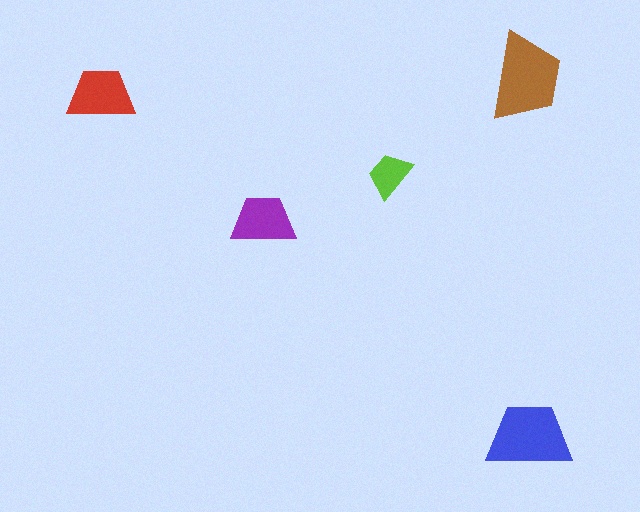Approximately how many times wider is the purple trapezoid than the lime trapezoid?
About 1.5 times wider.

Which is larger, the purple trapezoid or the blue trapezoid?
The blue one.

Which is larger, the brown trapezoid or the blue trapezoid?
The brown one.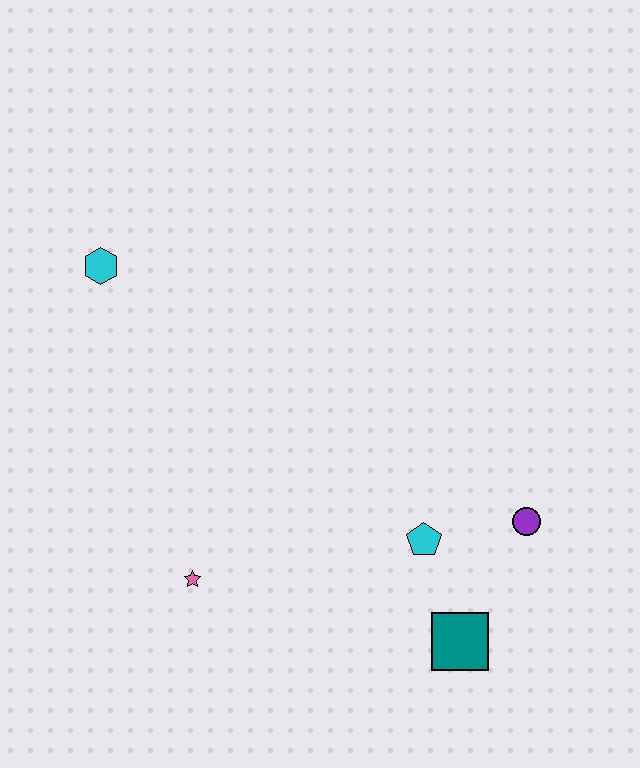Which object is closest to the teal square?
The cyan pentagon is closest to the teal square.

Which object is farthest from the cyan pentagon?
The cyan hexagon is farthest from the cyan pentagon.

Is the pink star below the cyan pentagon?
Yes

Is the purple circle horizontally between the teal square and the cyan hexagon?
No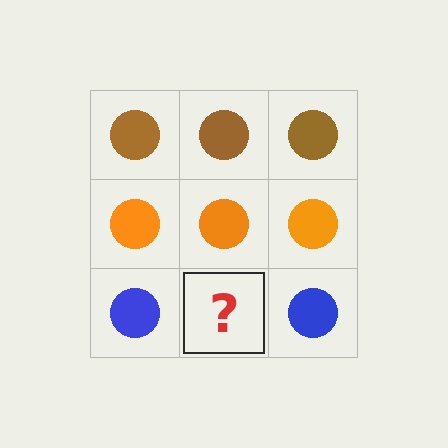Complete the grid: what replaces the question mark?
The question mark should be replaced with a blue circle.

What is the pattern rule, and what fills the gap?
The rule is that each row has a consistent color. The gap should be filled with a blue circle.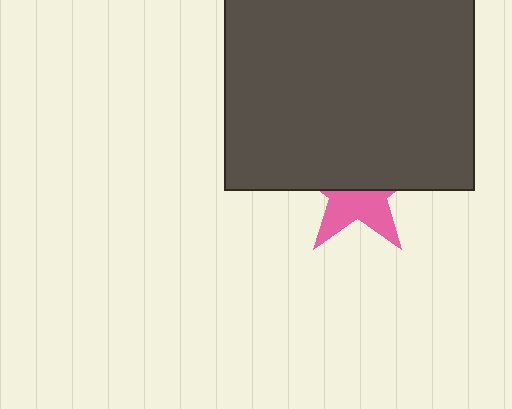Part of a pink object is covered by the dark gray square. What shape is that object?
It is a star.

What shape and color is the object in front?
The object in front is a dark gray square.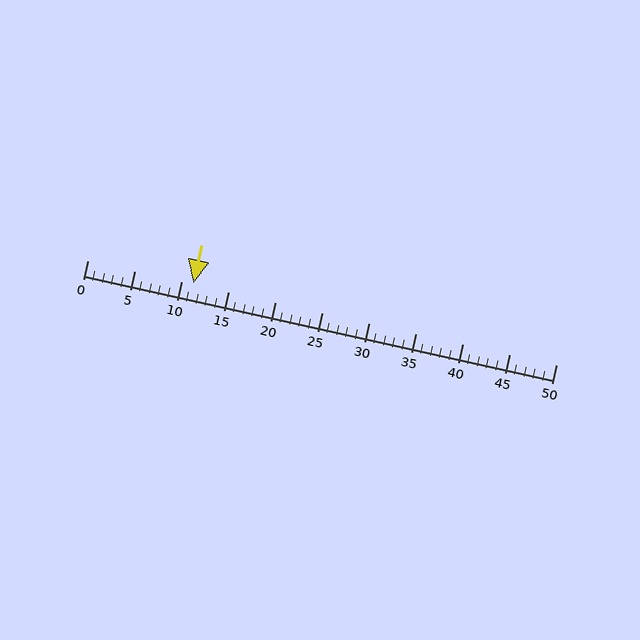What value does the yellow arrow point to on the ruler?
The yellow arrow points to approximately 11.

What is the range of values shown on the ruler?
The ruler shows values from 0 to 50.